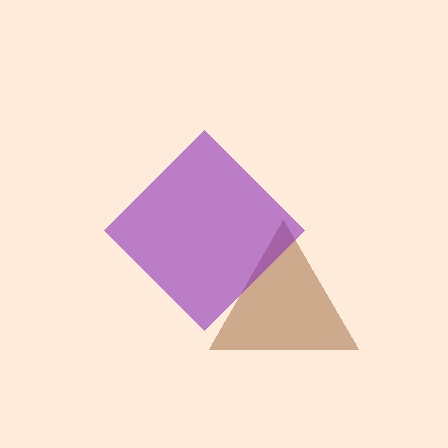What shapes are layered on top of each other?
The layered shapes are: a brown triangle, a purple diamond.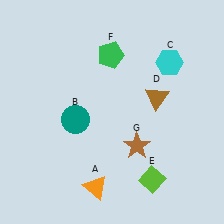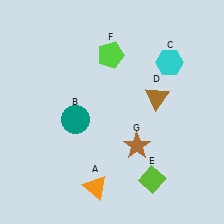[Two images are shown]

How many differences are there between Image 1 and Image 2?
There is 1 difference between the two images.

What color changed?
The pentagon (F) changed from green in Image 1 to lime in Image 2.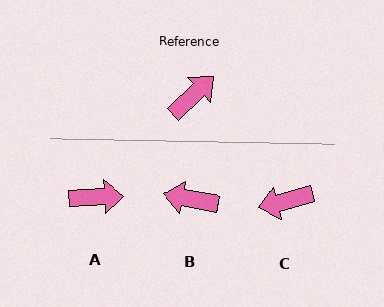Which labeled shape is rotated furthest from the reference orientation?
C, about 152 degrees away.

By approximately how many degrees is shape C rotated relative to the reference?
Approximately 152 degrees counter-clockwise.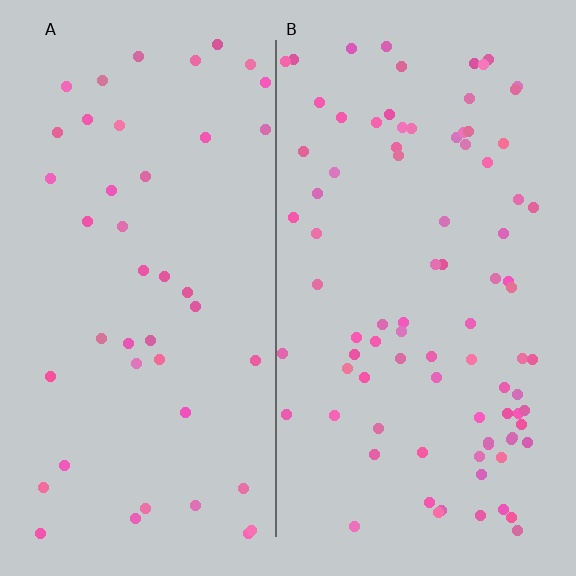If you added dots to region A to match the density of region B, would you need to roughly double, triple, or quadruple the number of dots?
Approximately double.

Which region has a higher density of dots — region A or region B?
B (the right).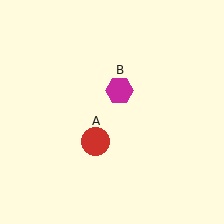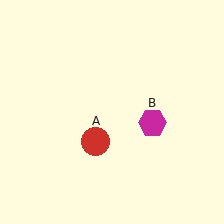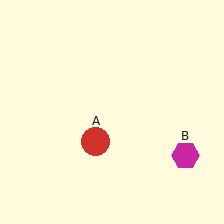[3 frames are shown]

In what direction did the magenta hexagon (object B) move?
The magenta hexagon (object B) moved down and to the right.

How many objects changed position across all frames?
1 object changed position: magenta hexagon (object B).